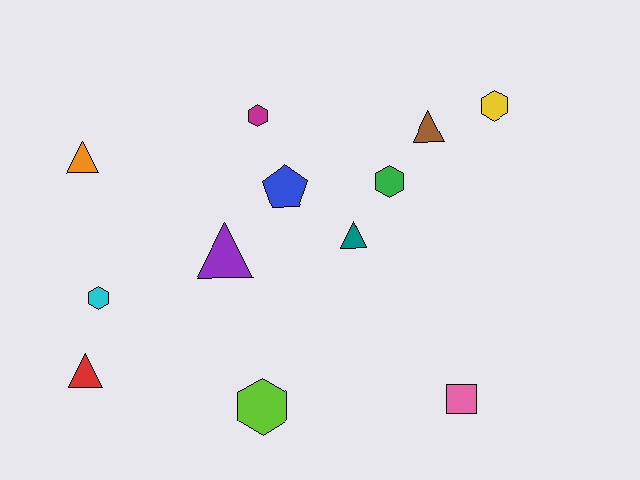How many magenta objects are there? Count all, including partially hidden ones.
There is 1 magenta object.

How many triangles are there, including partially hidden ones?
There are 5 triangles.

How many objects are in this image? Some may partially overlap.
There are 12 objects.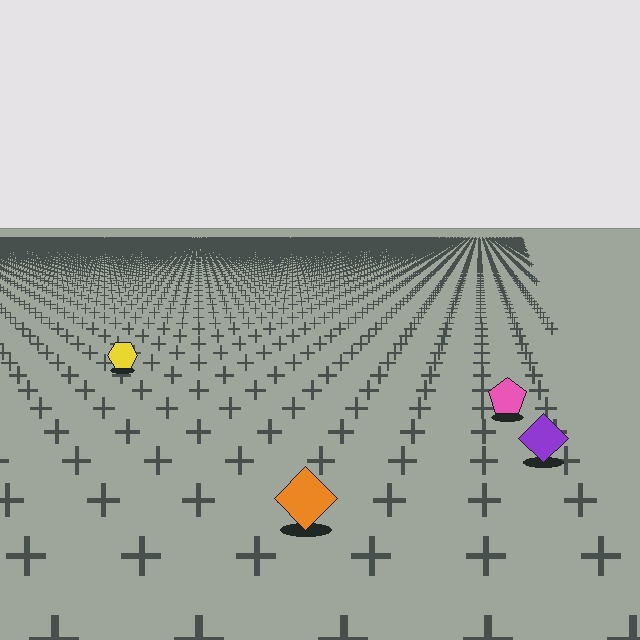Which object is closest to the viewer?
The orange diamond is closest. The texture marks near it are larger and more spread out.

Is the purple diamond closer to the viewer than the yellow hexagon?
Yes. The purple diamond is closer — you can tell from the texture gradient: the ground texture is coarser near it.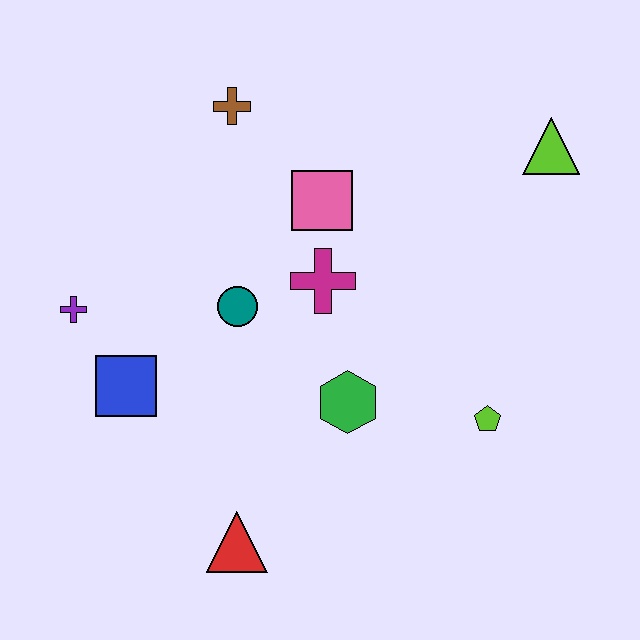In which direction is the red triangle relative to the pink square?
The red triangle is below the pink square.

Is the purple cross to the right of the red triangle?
No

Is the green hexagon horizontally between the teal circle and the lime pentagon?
Yes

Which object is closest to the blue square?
The purple cross is closest to the blue square.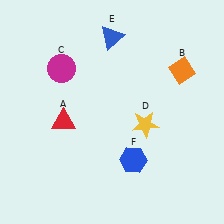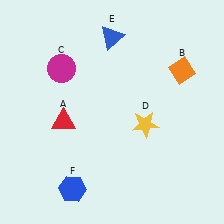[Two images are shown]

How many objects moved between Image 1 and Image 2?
1 object moved between the two images.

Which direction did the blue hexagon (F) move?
The blue hexagon (F) moved left.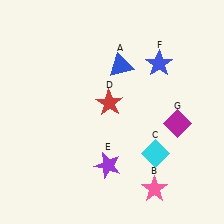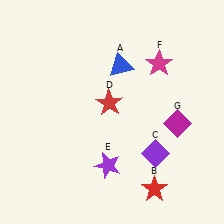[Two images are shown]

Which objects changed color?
B changed from pink to red. C changed from cyan to purple. F changed from blue to magenta.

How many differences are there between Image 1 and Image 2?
There are 3 differences between the two images.